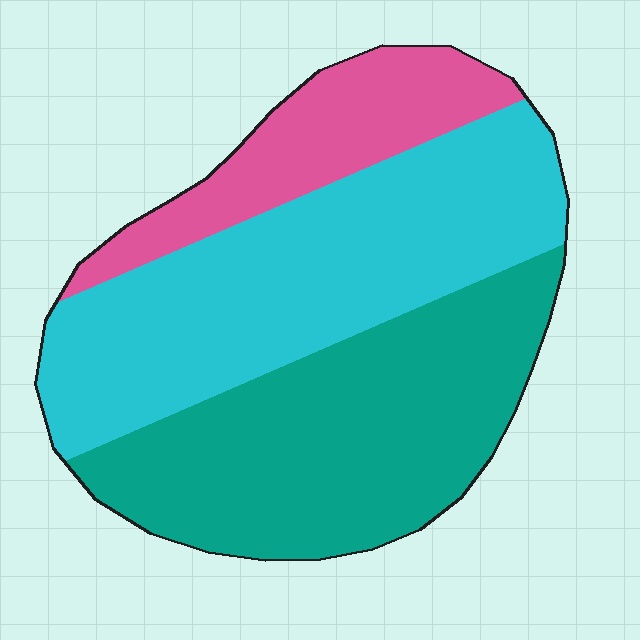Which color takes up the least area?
Pink, at roughly 20%.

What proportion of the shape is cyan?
Cyan takes up about two fifths (2/5) of the shape.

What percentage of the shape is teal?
Teal covers around 40% of the shape.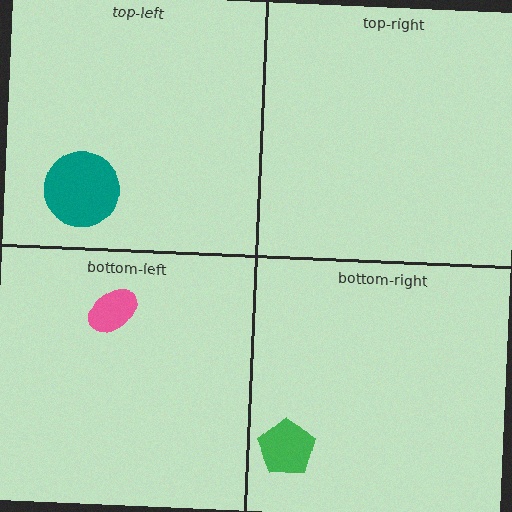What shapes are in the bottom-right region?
The green pentagon.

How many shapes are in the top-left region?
1.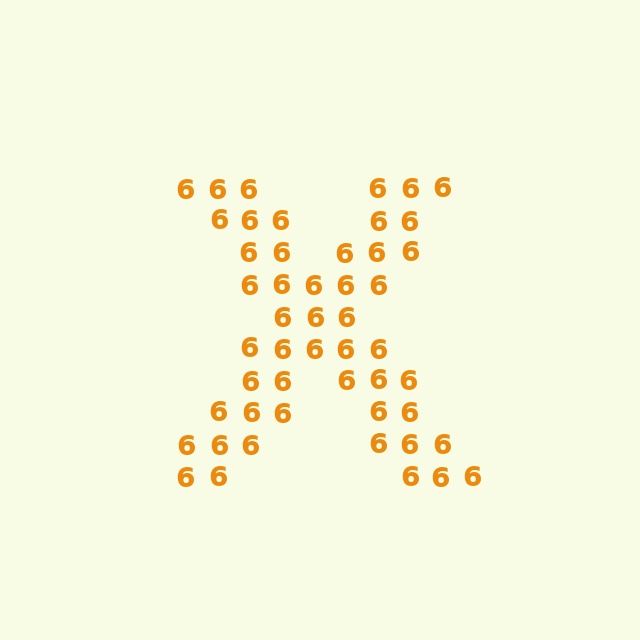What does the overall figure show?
The overall figure shows the letter X.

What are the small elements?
The small elements are digit 6's.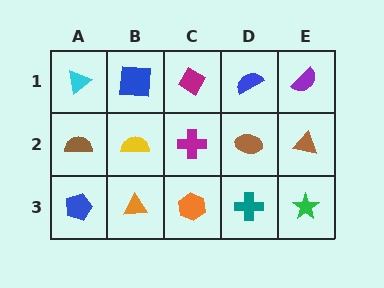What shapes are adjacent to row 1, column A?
A brown semicircle (row 2, column A), a blue square (row 1, column B).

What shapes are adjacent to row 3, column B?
A yellow semicircle (row 2, column B), a blue pentagon (row 3, column A), an orange hexagon (row 3, column C).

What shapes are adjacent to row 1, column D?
A brown ellipse (row 2, column D), a magenta diamond (row 1, column C), a purple semicircle (row 1, column E).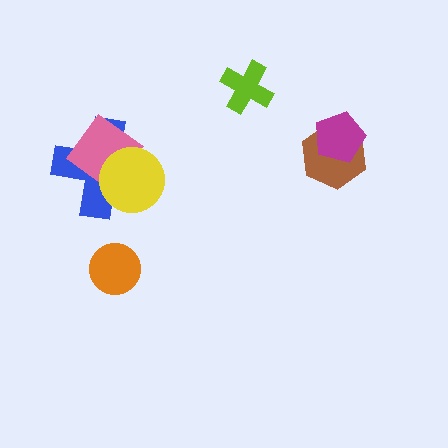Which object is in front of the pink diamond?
The yellow circle is in front of the pink diamond.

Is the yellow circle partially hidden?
No, no other shape covers it.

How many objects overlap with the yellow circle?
2 objects overlap with the yellow circle.